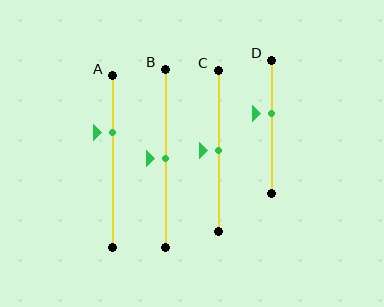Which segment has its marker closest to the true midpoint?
Segment B has its marker closest to the true midpoint.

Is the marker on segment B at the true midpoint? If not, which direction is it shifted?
Yes, the marker on segment B is at the true midpoint.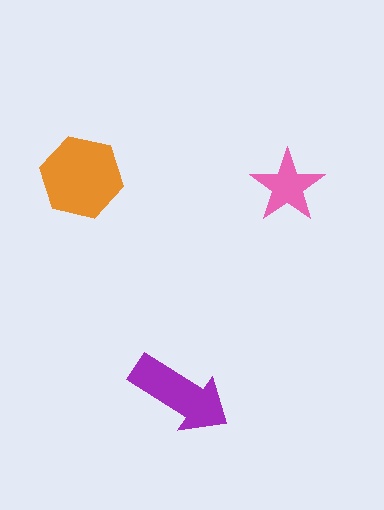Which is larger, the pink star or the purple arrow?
The purple arrow.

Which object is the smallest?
The pink star.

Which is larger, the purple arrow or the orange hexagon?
The orange hexagon.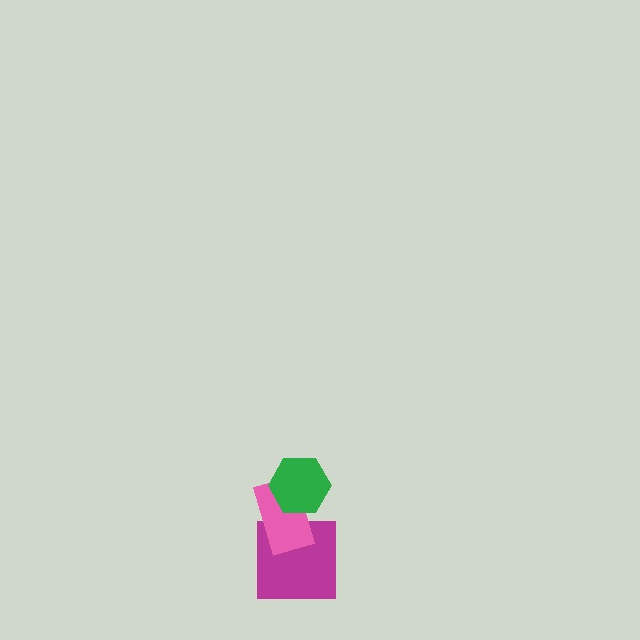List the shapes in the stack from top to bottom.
From top to bottom: the green hexagon, the pink rectangle, the magenta square.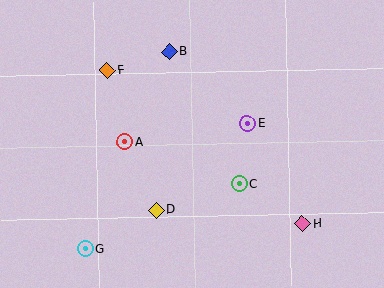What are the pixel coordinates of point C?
Point C is at (239, 184).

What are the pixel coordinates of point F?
Point F is at (107, 71).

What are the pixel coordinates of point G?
Point G is at (85, 249).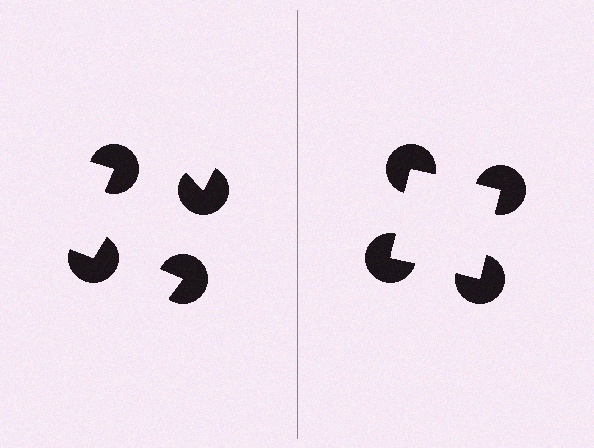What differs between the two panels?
The pac-man discs are positioned identically on both sides; only the wedge orientations differ. On the right they align to a square; on the left they are misaligned.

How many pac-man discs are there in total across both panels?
8 — 4 on each side.